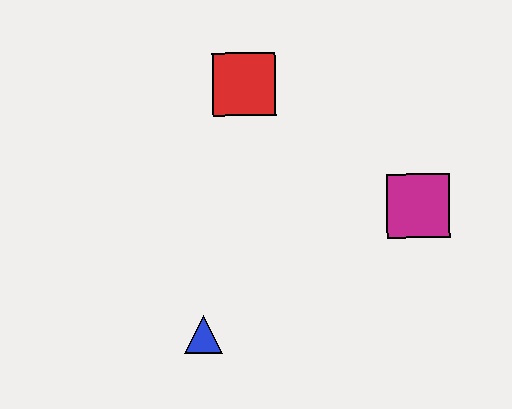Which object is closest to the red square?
The magenta square is closest to the red square.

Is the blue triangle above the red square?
No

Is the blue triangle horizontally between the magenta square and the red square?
No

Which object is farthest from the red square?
The blue triangle is farthest from the red square.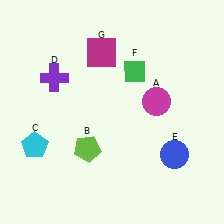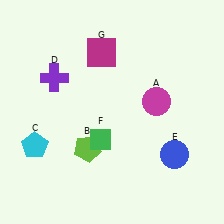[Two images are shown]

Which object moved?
The green diamond (F) moved down.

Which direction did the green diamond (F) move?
The green diamond (F) moved down.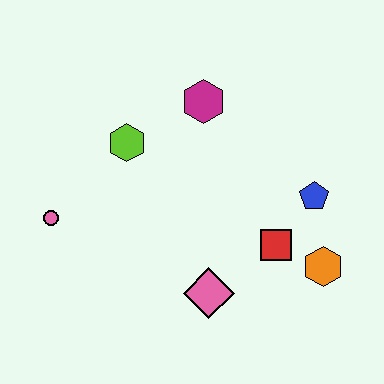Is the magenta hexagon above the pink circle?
Yes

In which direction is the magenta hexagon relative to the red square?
The magenta hexagon is above the red square.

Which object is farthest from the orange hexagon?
The pink circle is farthest from the orange hexagon.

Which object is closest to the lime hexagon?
The magenta hexagon is closest to the lime hexagon.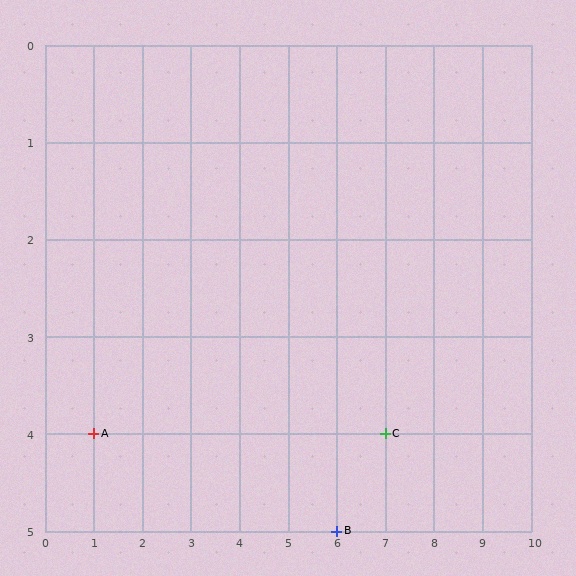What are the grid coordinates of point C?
Point C is at grid coordinates (7, 4).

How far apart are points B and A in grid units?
Points B and A are 5 columns and 1 row apart (about 5.1 grid units diagonally).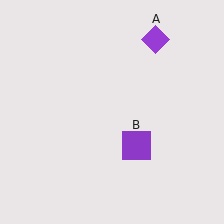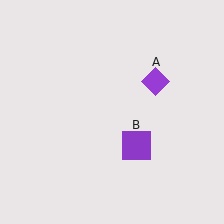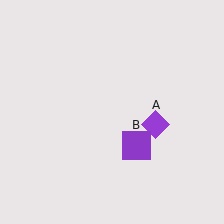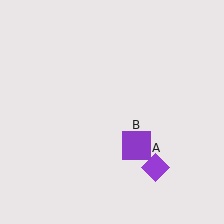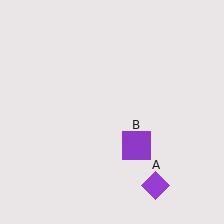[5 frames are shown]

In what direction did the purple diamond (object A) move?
The purple diamond (object A) moved down.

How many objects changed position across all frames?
1 object changed position: purple diamond (object A).